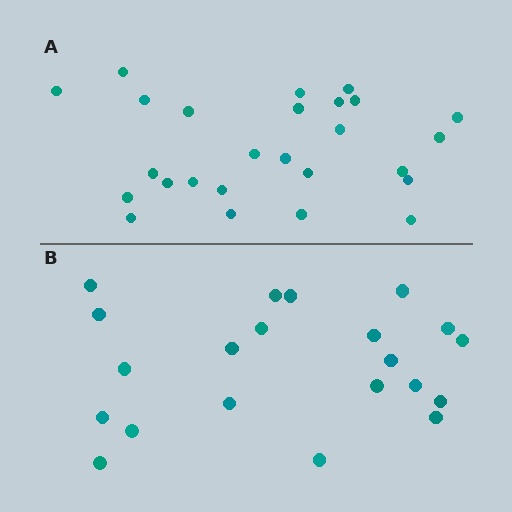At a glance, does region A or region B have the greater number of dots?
Region A (the top region) has more dots.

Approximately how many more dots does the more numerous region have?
Region A has about 5 more dots than region B.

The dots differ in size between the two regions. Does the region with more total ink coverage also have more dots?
No. Region B has more total ink coverage because its dots are larger, but region A actually contains more individual dots. Total area can be misleading — the number of items is what matters here.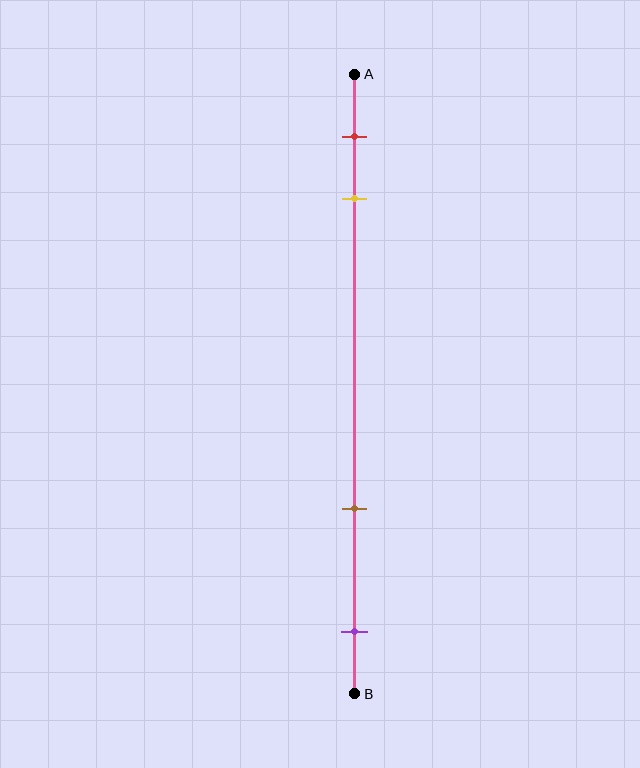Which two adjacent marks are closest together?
The red and yellow marks are the closest adjacent pair.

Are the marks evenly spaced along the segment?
No, the marks are not evenly spaced.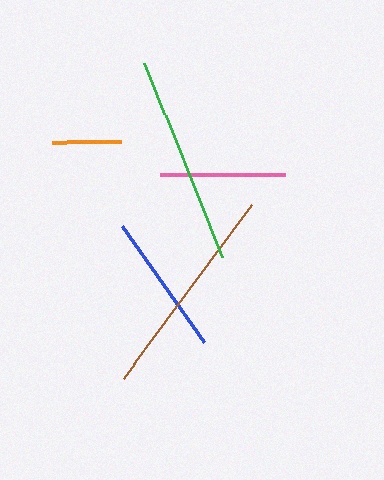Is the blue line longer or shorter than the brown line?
The brown line is longer than the blue line.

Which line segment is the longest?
The brown line is the longest at approximately 217 pixels.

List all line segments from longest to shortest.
From longest to shortest: brown, green, blue, pink, orange.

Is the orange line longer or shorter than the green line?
The green line is longer than the orange line.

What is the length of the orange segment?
The orange segment is approximately 68 pixels long.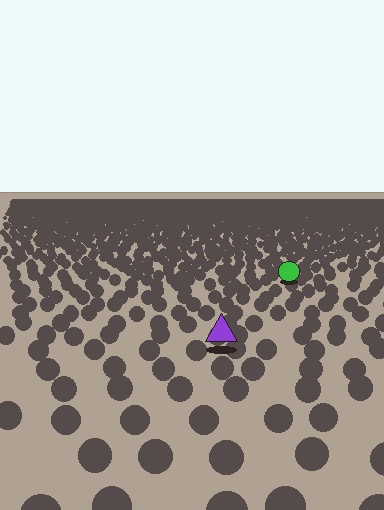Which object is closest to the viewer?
The purple triangle is closest. The texture marks near it are larger and more spread out.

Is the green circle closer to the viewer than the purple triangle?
No. The purple triangle is closer — you can tell from the texture gradient: the ground texture is coarser near it.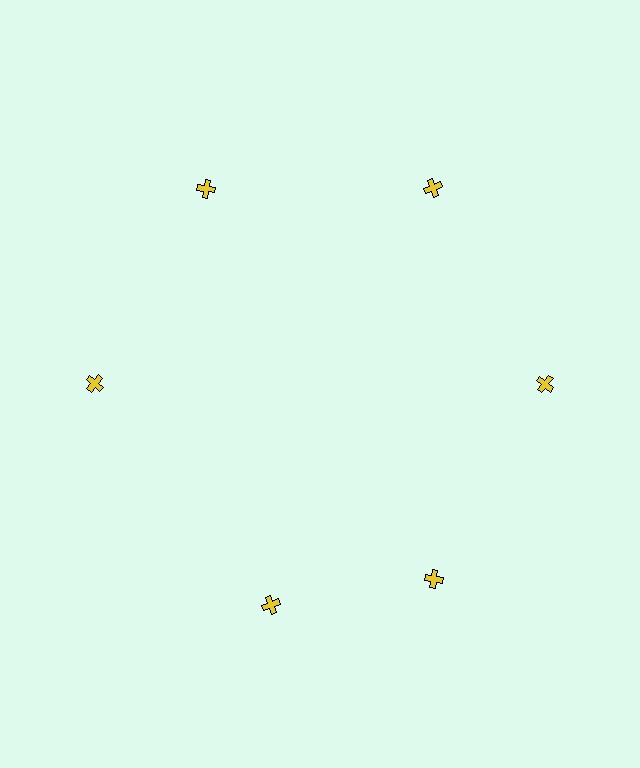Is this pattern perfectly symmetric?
No. The 6 yellow crosses are arranged in a ring, but one element near the 7 o'clock position is rotated out of alignment along the ring, breaking the 6-fold rotational symmetry.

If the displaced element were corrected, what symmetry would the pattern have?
It would have 6-fold rotational symmetry — the pattern would map onto itself every 60 degrees.